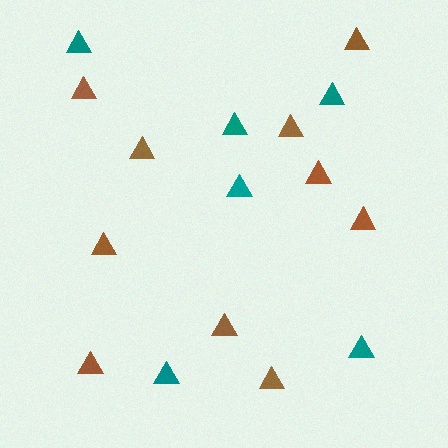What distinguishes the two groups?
There are 2 groups: one group of brown triangles (10) and one group of teal triangles (6).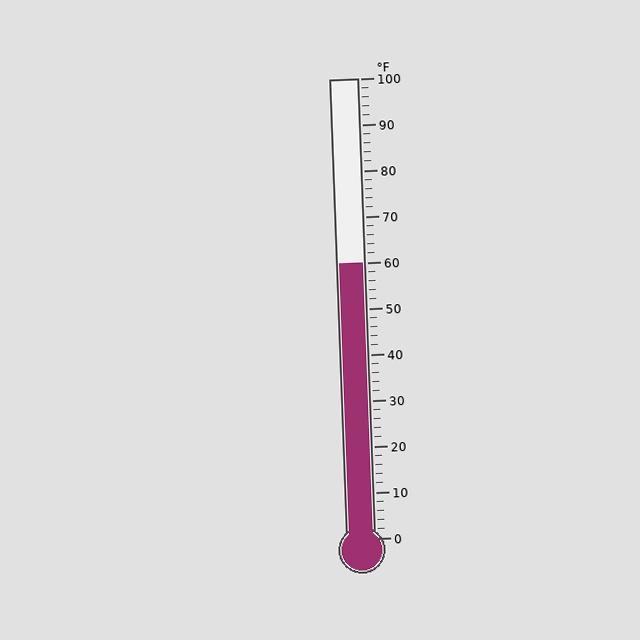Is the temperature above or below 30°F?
The temperature is above 30°F.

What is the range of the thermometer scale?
The thermometer scale ranges from 0°F to 100°F.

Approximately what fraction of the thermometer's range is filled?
The thermometer is filled to approximately 60% of its range.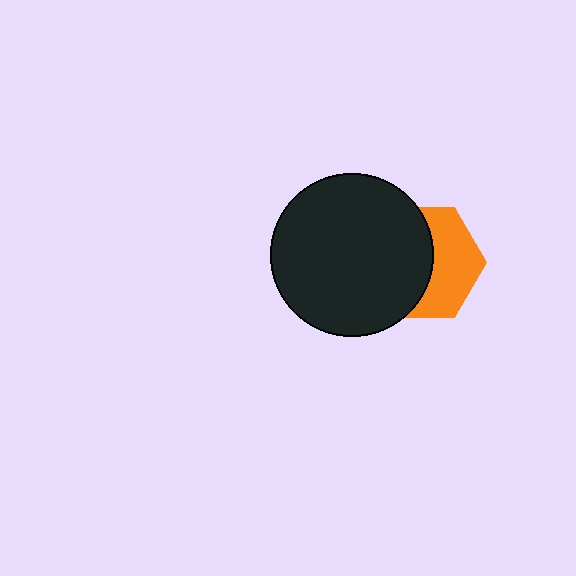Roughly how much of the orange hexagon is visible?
About half of it is visible (roughly 46%).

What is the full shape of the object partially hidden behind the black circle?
The partially hidden object is an orange hexagon.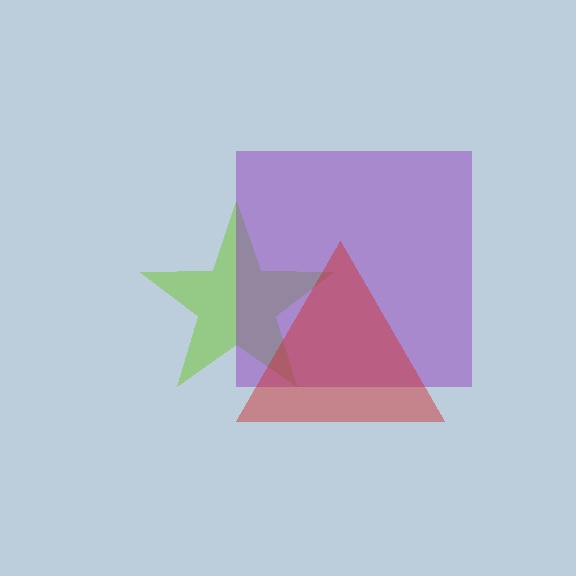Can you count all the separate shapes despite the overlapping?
Yes, there are 3 separate shapes.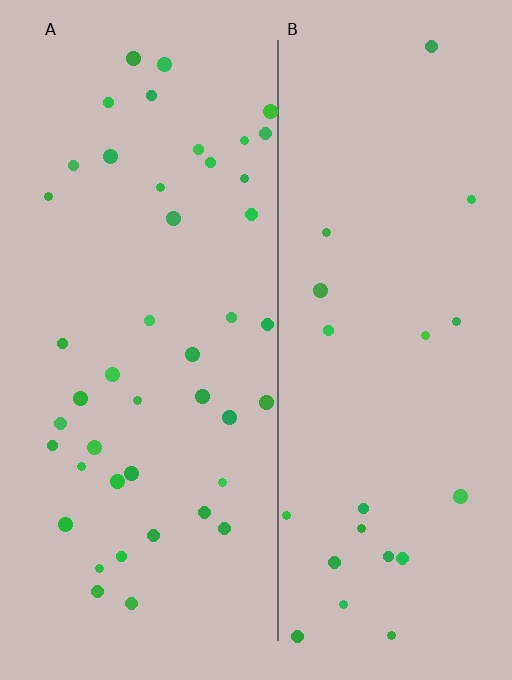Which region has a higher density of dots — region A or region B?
A (the left).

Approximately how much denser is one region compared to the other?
Approximately 2.0× — region A over region B.